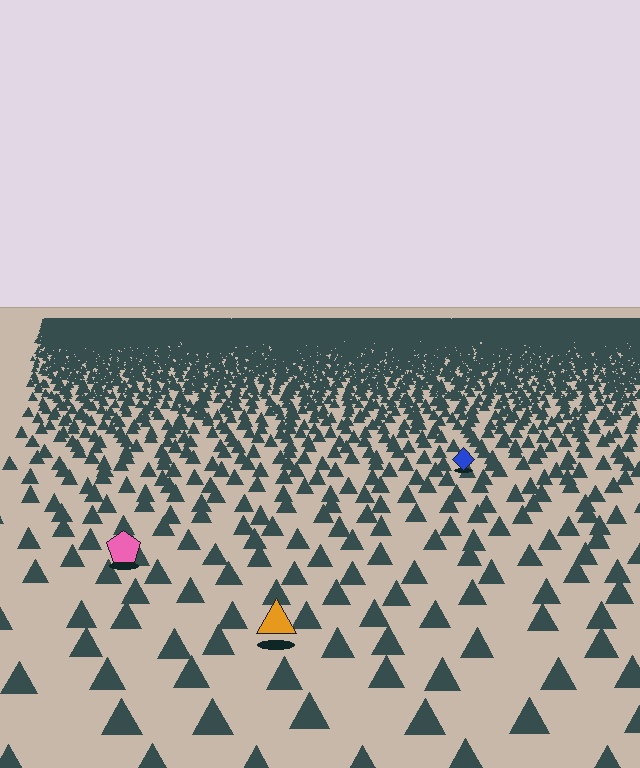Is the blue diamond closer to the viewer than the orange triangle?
No. The orange triangle is closer — you can tell from the texture gradient: the ground texture is coarser near it.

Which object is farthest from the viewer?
The blue diamond is farthest from the viewer. It appears smaller and the ground texture around it is denser.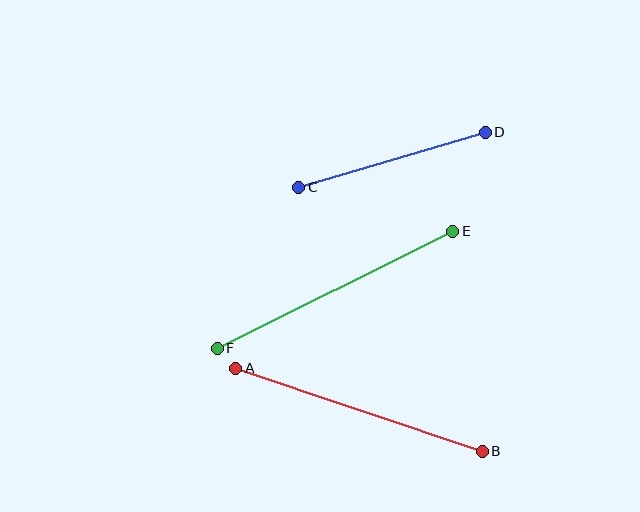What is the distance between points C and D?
The distance is approximately 194 pixels.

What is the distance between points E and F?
The distance is approximately 263 pixels.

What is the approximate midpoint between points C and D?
The midpoint is at approximately (392, 160) pixels.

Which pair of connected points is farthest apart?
Points E and F are farthest apart.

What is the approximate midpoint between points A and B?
The midpoint is at approximately (359, 410) pixels.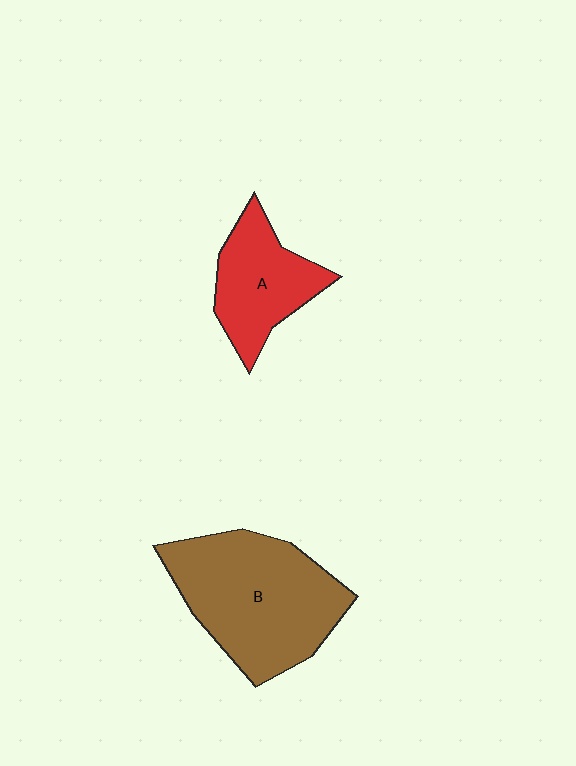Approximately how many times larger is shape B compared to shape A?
Approximately 1.8 times.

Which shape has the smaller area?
Shape A (red).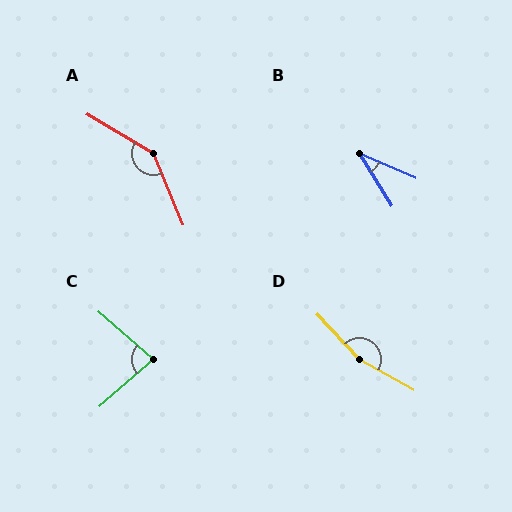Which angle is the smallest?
B, at approximately 35 degrees.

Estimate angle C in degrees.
Approximately 82 degrees.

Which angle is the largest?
D, at approximately 162 degrees.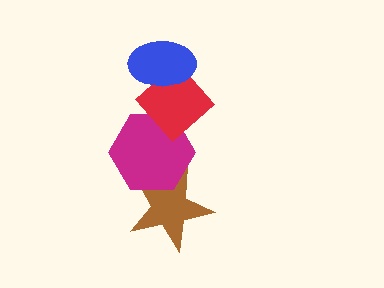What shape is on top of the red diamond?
The blue ellipse is on top of the red diamond.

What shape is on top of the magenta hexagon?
The red diamond is on top of the magenta hexagon.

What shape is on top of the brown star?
The magenta hexagon is on top of the brown star.